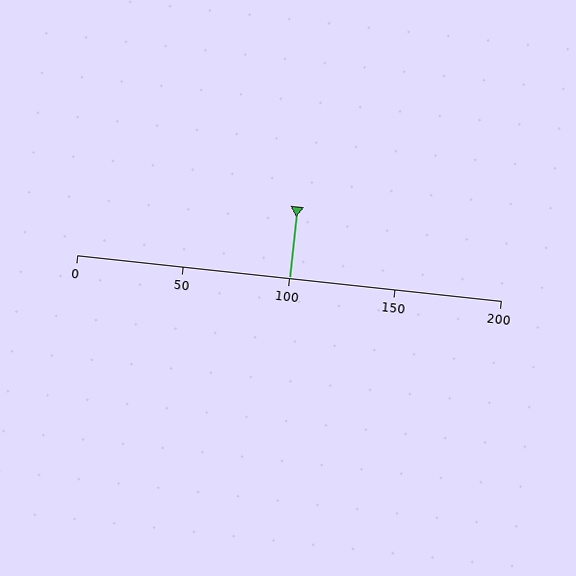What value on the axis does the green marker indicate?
The marker indicates approximately 100.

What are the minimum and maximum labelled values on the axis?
The axis runs from 0 to 200.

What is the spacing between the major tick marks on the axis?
The major ticks are spaced 50 apart.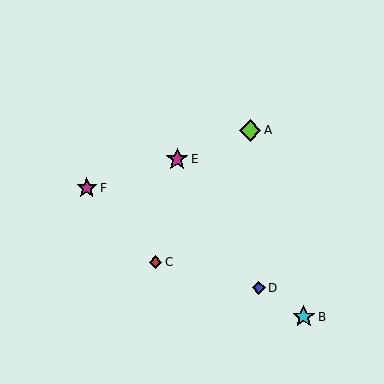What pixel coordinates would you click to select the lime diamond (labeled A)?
Click at (250, 130) to select the lime diamond A.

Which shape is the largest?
The cyan star (labeled B) is the largest.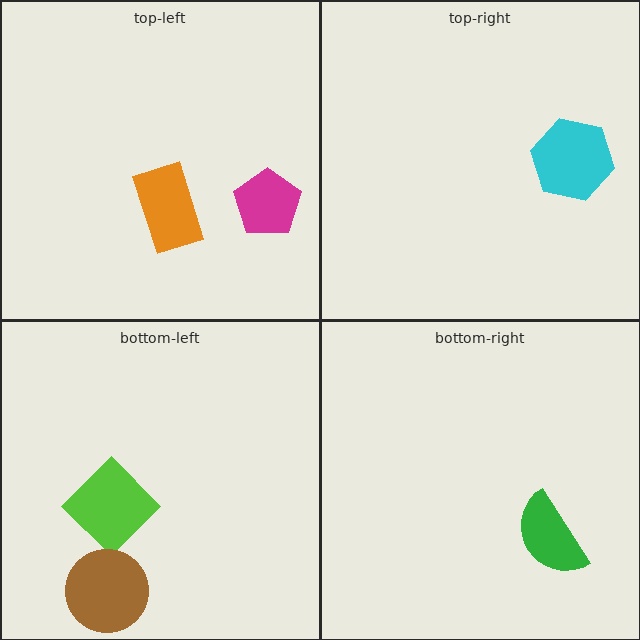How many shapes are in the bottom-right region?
1.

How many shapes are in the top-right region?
1.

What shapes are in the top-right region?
The cyan hexagon.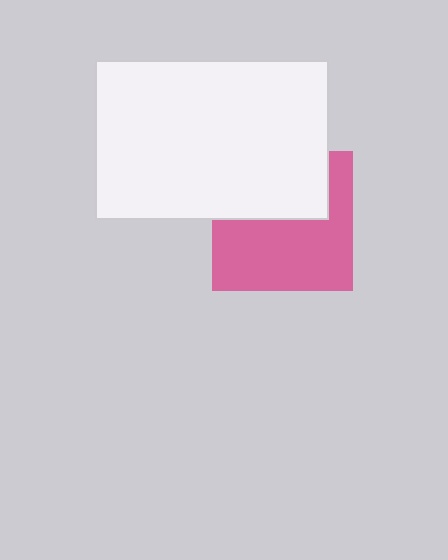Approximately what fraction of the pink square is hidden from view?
Roughly 40% of the pink square is hidden behind the white rectangle.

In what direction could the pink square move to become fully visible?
The pink square could move down. That would shift it out from behind the white rectangle entirely.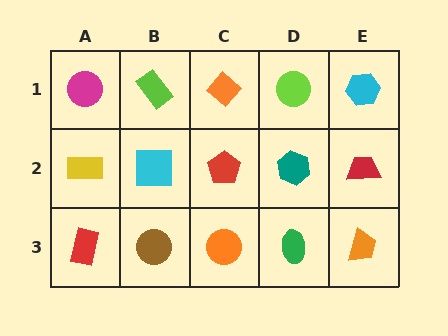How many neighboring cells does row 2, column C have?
4.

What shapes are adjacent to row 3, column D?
A teal hexagon (row 2, column D), an orange circle (row 3, column C), an orange trapezoid (row 3, column E).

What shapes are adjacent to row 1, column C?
A red pentagon (row 2, column C), a lime rectangle (row 1, column B), a lime circle (row 1, column D).